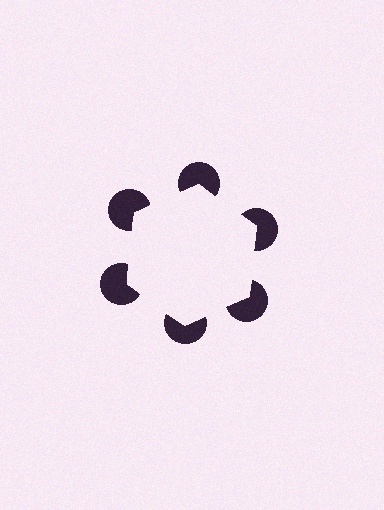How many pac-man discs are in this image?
There are 6 — one at each vertex of the illusory hexagon.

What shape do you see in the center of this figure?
An illusory hexagon — its edges are inferred from the aligned wedge cuts in the pac-man discs, not physically drawn.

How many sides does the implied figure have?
6 sides.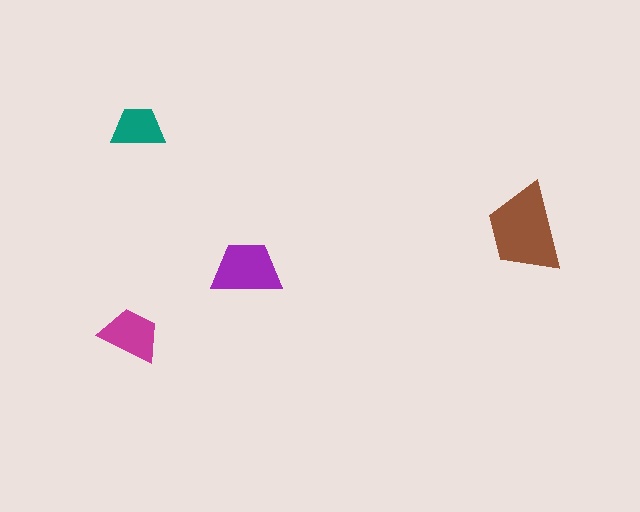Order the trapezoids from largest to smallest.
the brown one, the purple one, the magenta one, the teal one.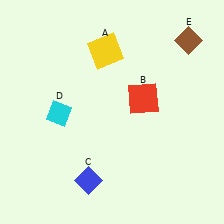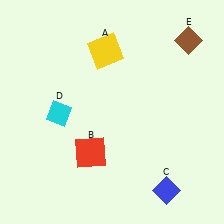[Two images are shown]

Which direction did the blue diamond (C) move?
The blue diamond (C) moved right.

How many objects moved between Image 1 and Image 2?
2 objects moved between the two images.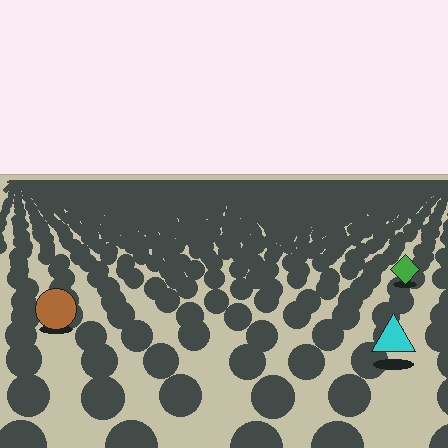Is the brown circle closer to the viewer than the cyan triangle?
No. The cyan triangle is closer — you can tell from the texture gradient: the ground texture is coarser near it.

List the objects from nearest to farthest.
From nearest to farthest: the cyan triangle, the brown circle, the green diamond.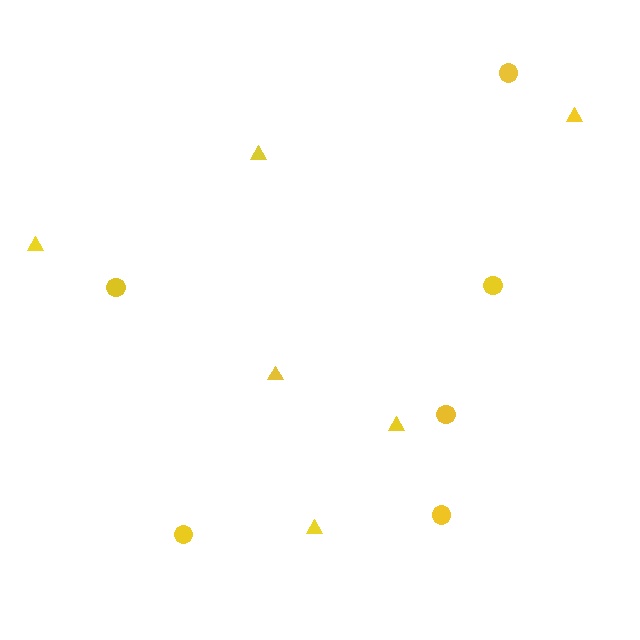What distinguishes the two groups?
There are 2 groups: one group of triangles (6) and one group of circles (6).